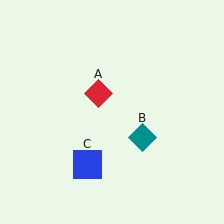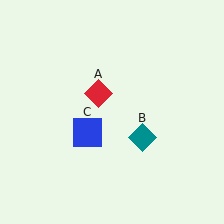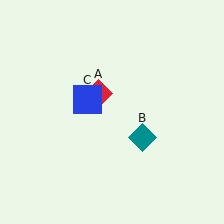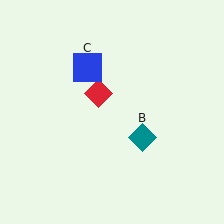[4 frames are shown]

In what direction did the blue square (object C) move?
The blue square (object C) moved up.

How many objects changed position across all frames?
1 object changed position: blue square (object C).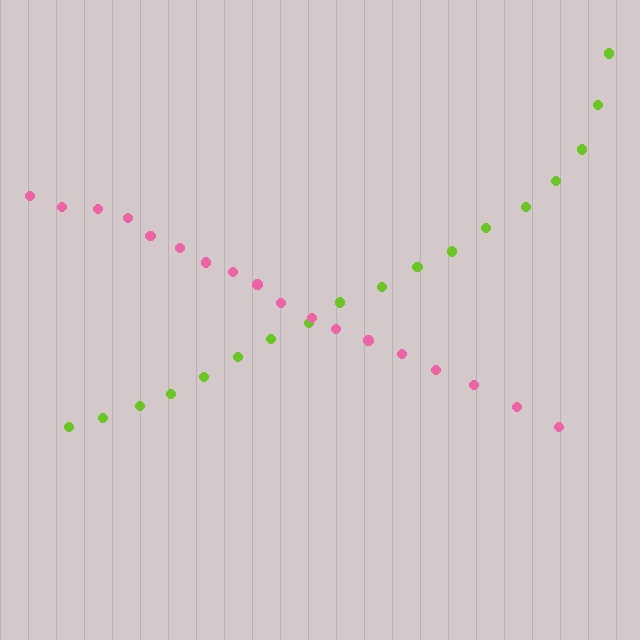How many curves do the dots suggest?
There are 2 distinct paths.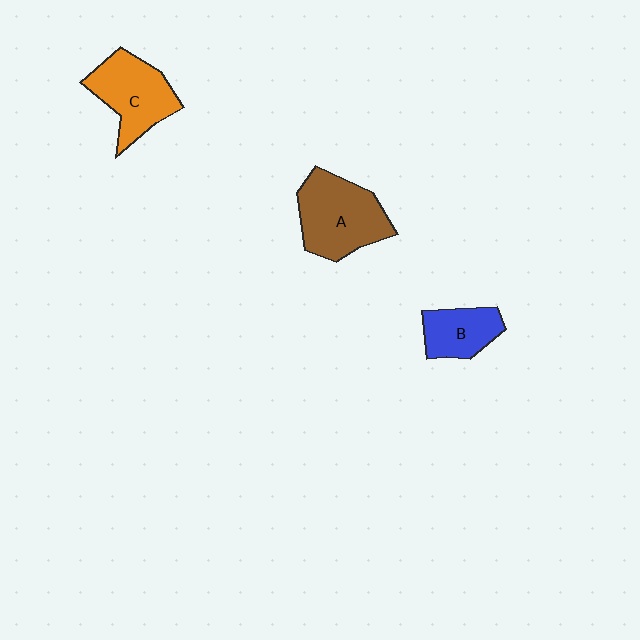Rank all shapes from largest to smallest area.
From largest to smallest: A (brown), C (orange), B (blue).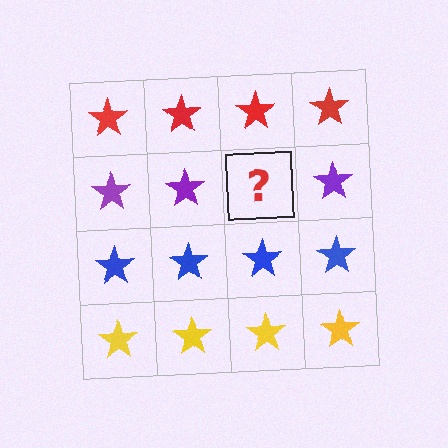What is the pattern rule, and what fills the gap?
The rule is that each row has a consistent color. The gap should be filled with a purple star.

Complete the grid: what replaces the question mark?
The question mark should be replaced with a purple star.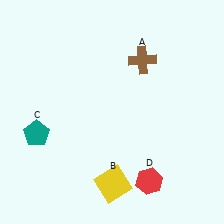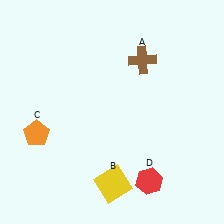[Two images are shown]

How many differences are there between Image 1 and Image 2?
There is 1 difference between the two images.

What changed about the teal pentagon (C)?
In Image 1, C is teal. In Image 2, it changed to orange.